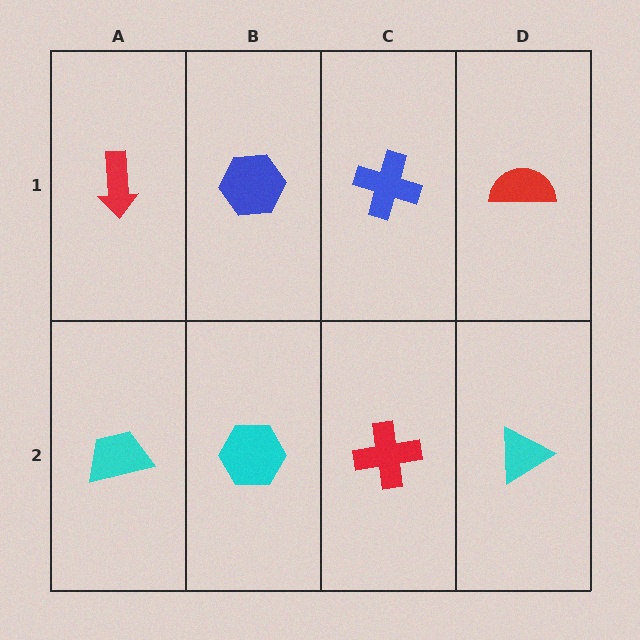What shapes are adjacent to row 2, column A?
A red arrow (row 1, column A), a cyan hexagon (row 2, column B).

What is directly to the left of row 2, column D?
A red cross.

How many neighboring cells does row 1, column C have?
3.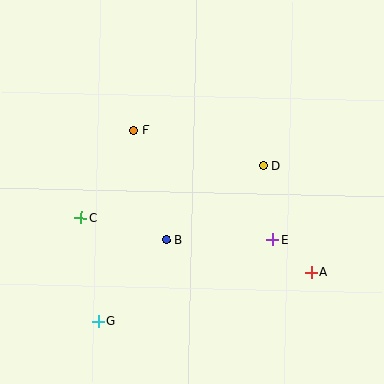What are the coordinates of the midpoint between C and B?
The midpoint between C and B is at (124, 229).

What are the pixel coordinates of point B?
Point B is at (166, 239).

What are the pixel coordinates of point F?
Point F is at (134, 130).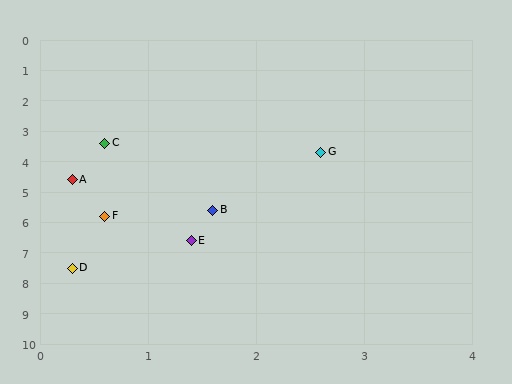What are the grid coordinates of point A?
Point A is at approximately (0.3, 4.6).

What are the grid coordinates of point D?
Point D is at approximately (0.3, 7.5).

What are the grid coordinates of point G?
Point G is at approximately (2.6, 3.7).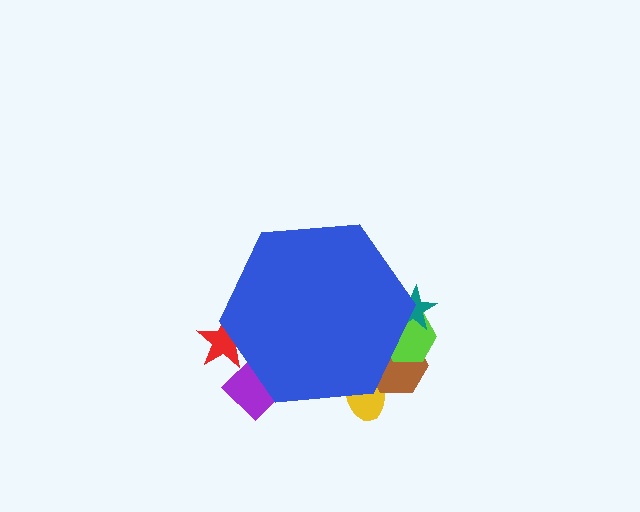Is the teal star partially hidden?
Yes, the teal star is partially hidden behind the blue hexagon.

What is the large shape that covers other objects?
A blue hexagon.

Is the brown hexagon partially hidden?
Yes, the brown hexagon is partially hidden behind the blue hexagon.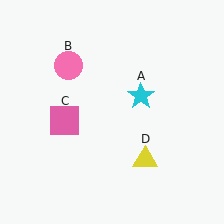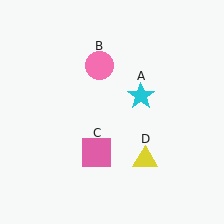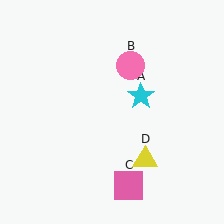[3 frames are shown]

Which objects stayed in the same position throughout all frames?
Cyan star (object A) and yellow triangle (object D) remained stationary.